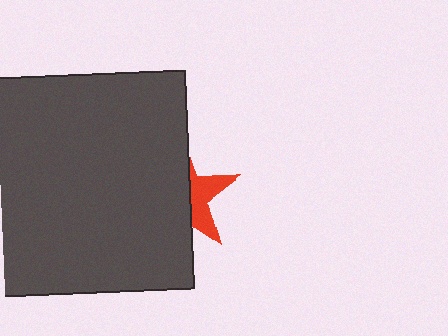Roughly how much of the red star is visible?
A small part of it is visible (roughly 37%).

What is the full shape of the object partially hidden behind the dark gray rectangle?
The partially hidden object is a red star.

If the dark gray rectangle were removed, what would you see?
You would see the complete red star.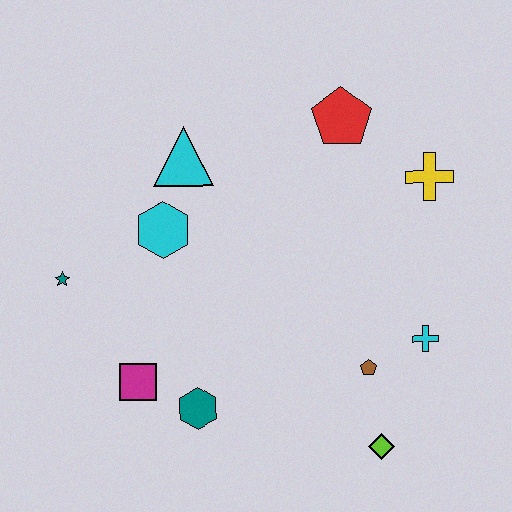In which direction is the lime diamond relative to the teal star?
The lime diamond is to the right of the teal star.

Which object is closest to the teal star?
The cyan hexagon is closest to the teal star.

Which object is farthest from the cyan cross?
The teal star is farthest from the cyan cross.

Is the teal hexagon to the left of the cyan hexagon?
No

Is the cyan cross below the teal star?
Yes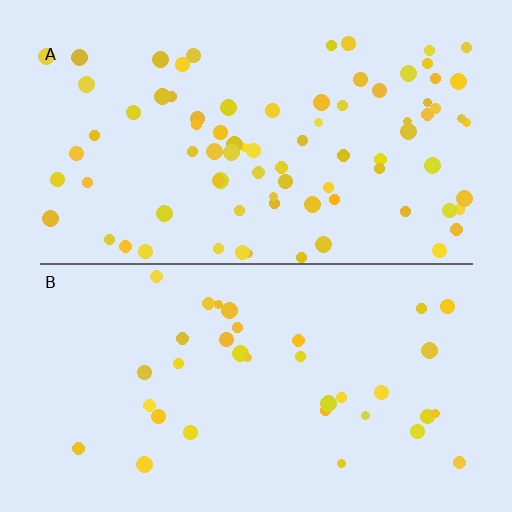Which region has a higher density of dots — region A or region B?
A (the top).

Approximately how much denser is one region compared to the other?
Approximately 2.3× — region A over region B.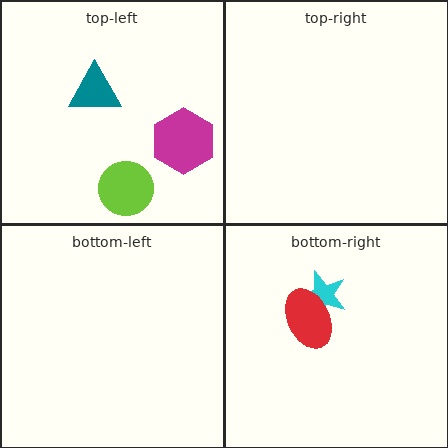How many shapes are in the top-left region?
3.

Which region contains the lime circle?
The top-left region.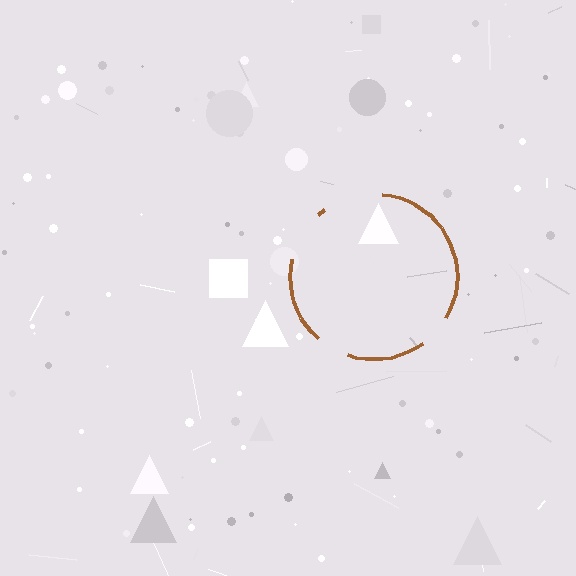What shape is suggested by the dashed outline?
The dashed outline suggests a circle.